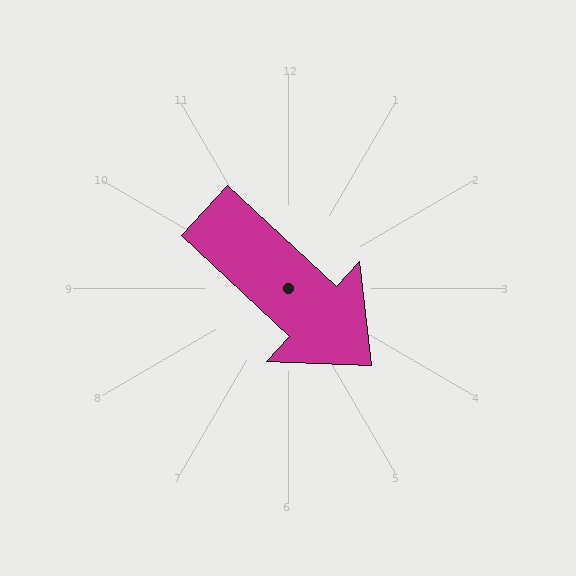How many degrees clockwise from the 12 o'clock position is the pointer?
Approximately 133 degrees.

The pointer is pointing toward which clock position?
Roughly 4 o'clock.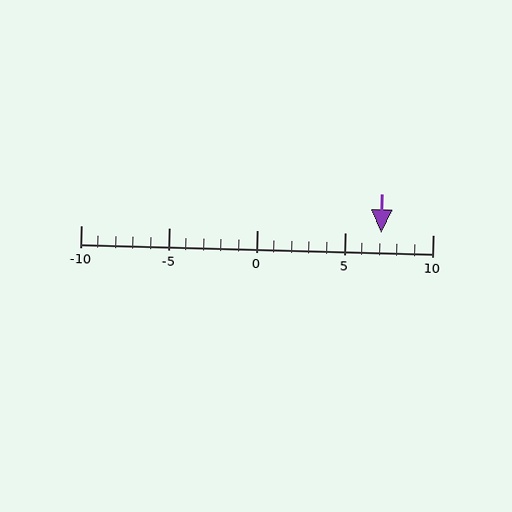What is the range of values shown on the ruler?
The ruler shows values from -10 to 10.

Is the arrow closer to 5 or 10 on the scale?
The arrow is closer to 5.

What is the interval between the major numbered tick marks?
The major tick marks are spaced 5 units apart.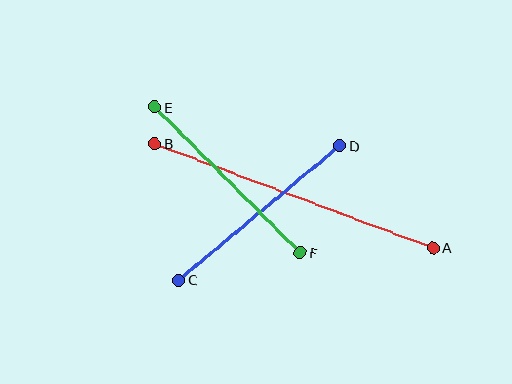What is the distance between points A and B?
The distance is approximately 297 pixels.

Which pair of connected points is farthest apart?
Points A and B are farthest apart.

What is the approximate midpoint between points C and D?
The midpoint is at approximately (259, 213) pixels.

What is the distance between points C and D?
The distance is approximately 210 pixels.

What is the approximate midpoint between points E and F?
The midpoint is at approximately (228, 180) pixels.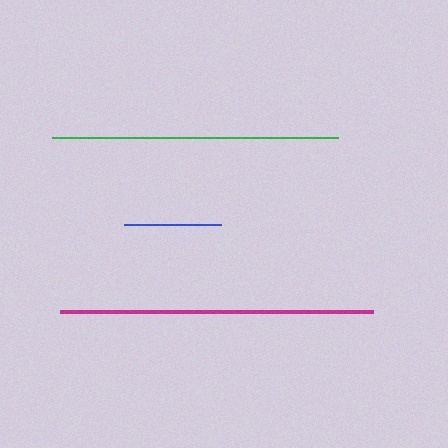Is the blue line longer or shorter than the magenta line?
The magenta line is longer than the blue line.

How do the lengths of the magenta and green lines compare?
The magenta and green lines are approximately the same length.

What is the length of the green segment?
The green segment is approximately 285 pixels long.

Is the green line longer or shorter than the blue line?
The green line is longer than the blue line.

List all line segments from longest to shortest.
From longest to shortest: magenta, green, blue.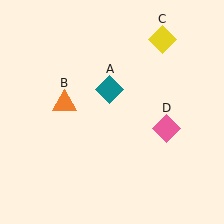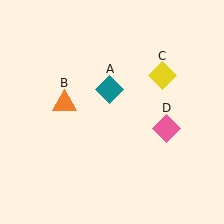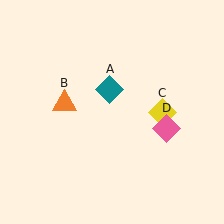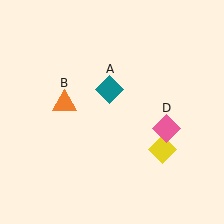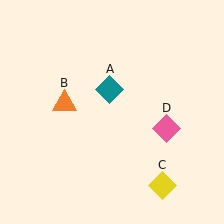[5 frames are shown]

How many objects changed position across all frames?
1 object changed position: yellow diamond (object C).